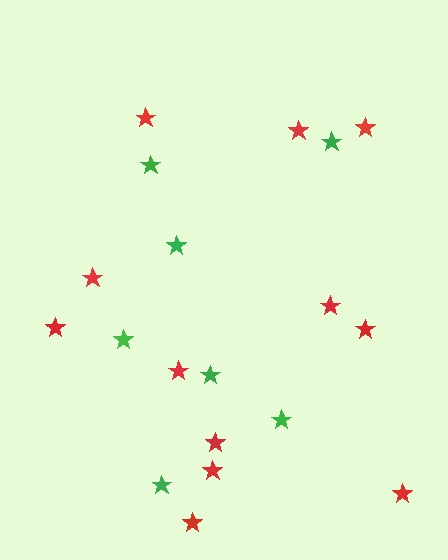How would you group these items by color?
There are 2 groups: one group of red stars (12) and one group of green stars (7).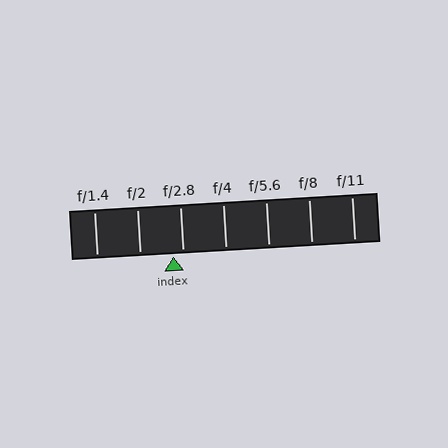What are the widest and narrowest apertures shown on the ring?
The widest aperture shown is f/1.4 and the narrowest is f/11.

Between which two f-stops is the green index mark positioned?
The index mark is between f/2 and f/2.8.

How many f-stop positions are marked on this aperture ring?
There are 7 f-stop positions marked.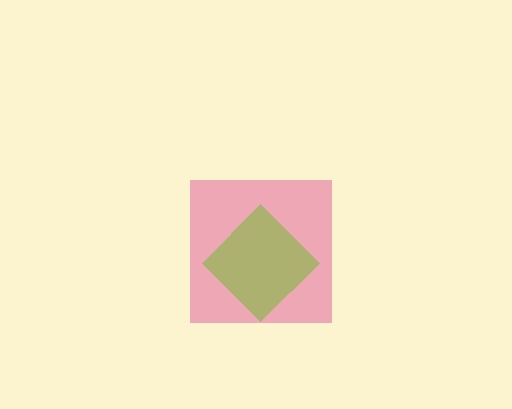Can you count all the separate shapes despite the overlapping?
Yes, there are 2 separate shapes.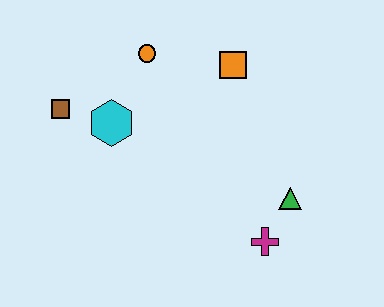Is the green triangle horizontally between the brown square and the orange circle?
No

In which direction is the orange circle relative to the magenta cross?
The orange circle is above the magenta cross.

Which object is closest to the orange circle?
The cyan hexagon is closest to the orange circle.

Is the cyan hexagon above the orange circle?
No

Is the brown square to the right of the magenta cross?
No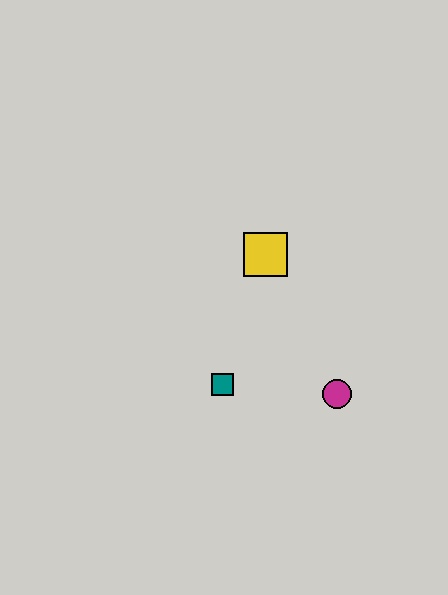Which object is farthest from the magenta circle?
The yellow square is farthest from the magenta circle.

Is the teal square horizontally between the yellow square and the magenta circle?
No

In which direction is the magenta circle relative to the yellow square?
The magenta circle is below the yellow square.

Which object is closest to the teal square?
The magenta circle is closest to the teal square.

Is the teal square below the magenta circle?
No